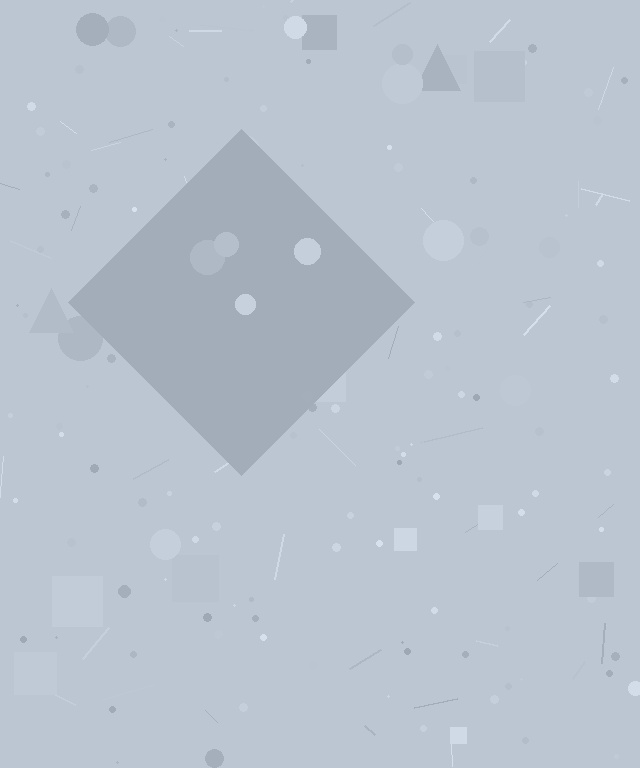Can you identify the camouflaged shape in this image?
The camouflaged shape is a diamond.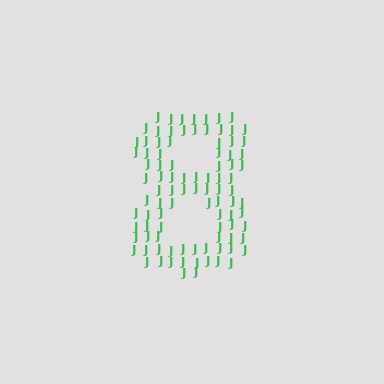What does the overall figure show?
The overall figure shows the digit 8.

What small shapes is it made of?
It is made of small letter J's.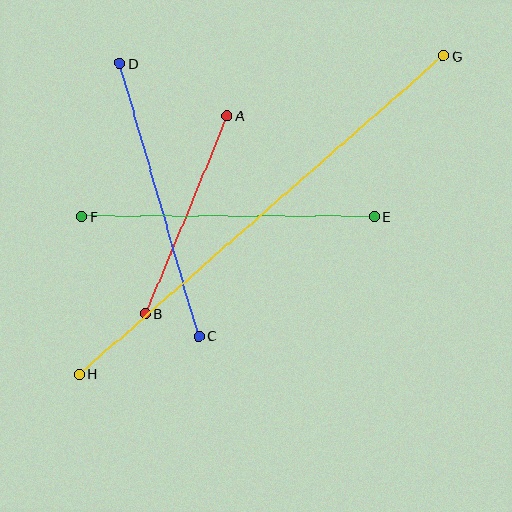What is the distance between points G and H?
The distance is approximately 483 pixels.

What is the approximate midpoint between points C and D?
The midpoint is at approximately (160, 200) pixels.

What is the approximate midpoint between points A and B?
The midpoint is at approximately (186, 215) pixels.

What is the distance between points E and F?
The distance is approximately 293 pixels.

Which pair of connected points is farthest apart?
Points G and H are farthest apart.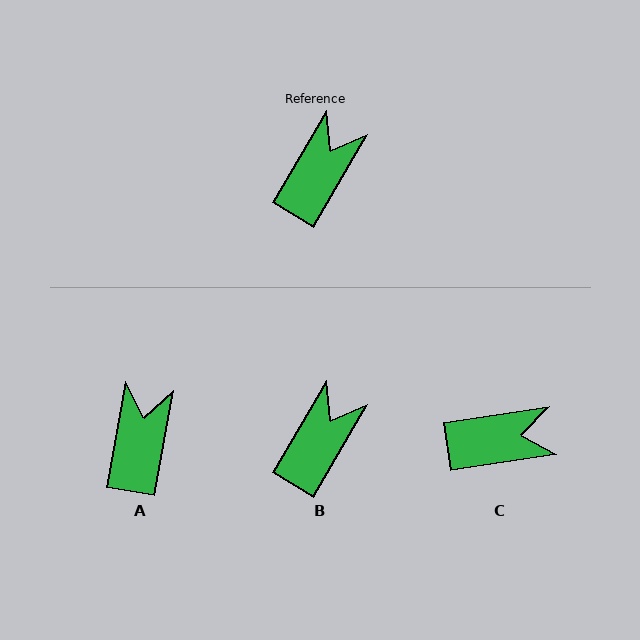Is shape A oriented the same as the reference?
No, it is off by about 20 degrees.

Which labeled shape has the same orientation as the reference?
B.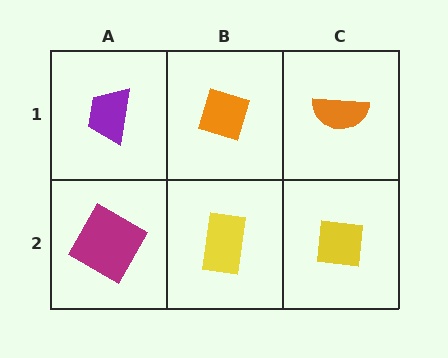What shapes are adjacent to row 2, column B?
An orange diamond (row 1, column B), a magenta diamond (row 2, column A), a yellow square (row 2, column C).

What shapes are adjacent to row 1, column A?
A magenta diamond (row 2, column A), an orange diamond (row 1, column B).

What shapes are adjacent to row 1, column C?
A yellow square (row 2, column C), an orange diamond (row 1, column B).